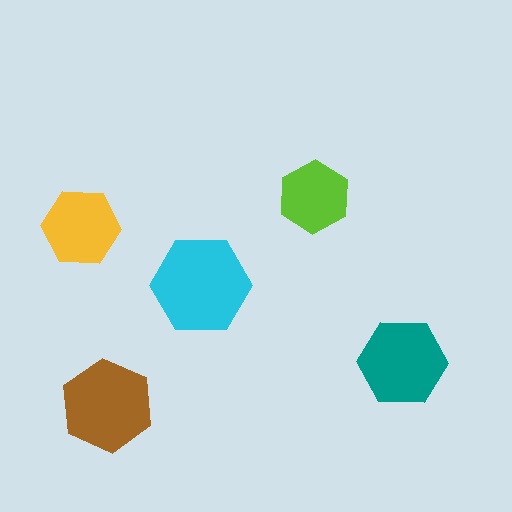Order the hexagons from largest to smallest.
the cyan one, the brown one, the teal one, the yellow one, the lime one.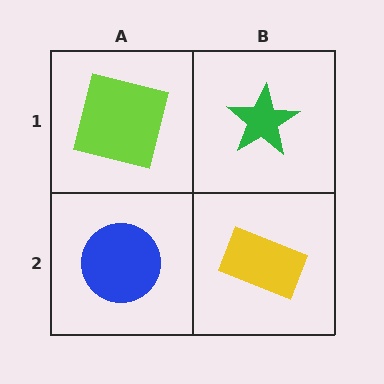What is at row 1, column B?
A green star.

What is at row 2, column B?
A yellow rectangle.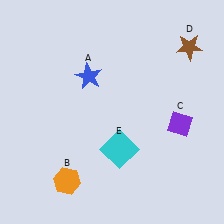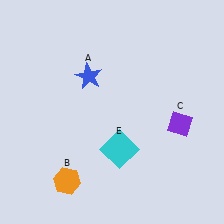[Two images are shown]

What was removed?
The brown star (D) was removed in Image 2.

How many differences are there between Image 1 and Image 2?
There is 1 difference between the two images.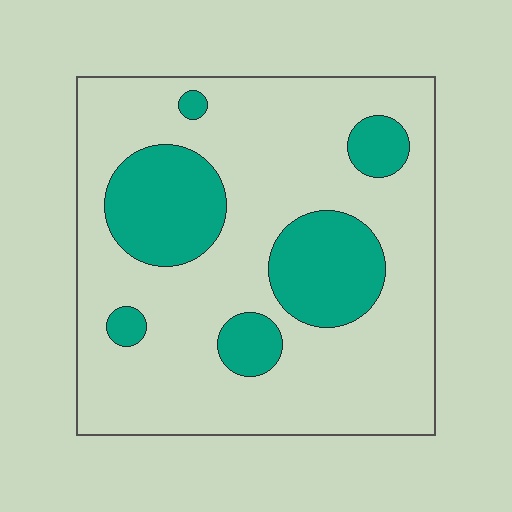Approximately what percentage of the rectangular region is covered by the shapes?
Approximately 25%.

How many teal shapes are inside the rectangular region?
6.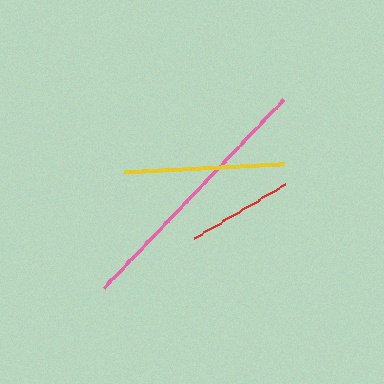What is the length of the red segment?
The red segment is approximately 105 pixels long.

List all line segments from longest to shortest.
From longest to shortest: pink, yellow, red.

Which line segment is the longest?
The pink line is the longest at approximately 260 pixels.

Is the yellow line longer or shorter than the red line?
The yellow line is longer than the red line.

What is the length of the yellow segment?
The yellow segment is approximately 160 pixels long.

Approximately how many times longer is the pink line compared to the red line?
The pink line is approximately 2.5 times the length of the red line.